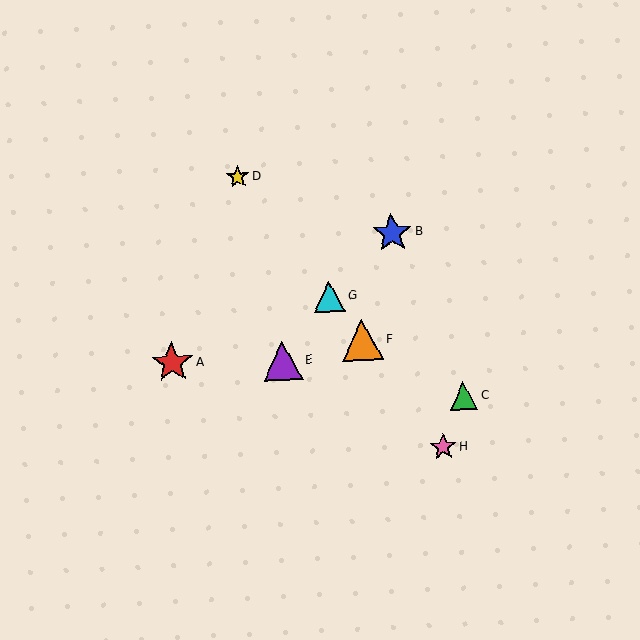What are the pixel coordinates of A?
Object A is at (172, 363).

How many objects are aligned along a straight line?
4 objects (D, F, G, H) are aligned along a straight line.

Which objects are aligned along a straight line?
Objects D, F, G, H are aligned along a straight line.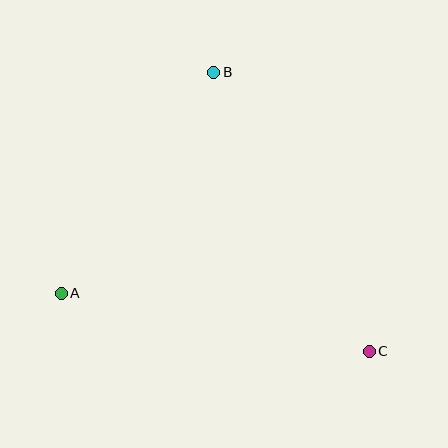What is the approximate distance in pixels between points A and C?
The distance between A and C is approximately 313 pixels.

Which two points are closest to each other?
Points A and B are closest to each other.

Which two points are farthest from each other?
Points B and C are farthest from each other.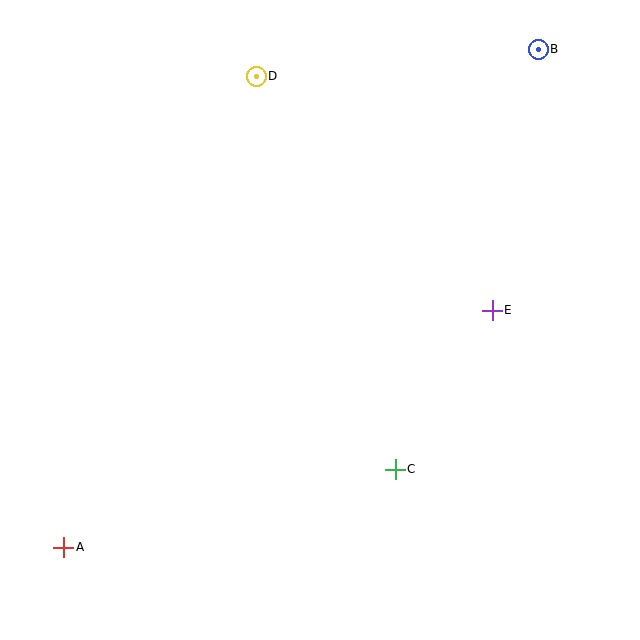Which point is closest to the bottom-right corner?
Point C is closest to the bottom-right corner.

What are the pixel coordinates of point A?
Point A is at (64, 547).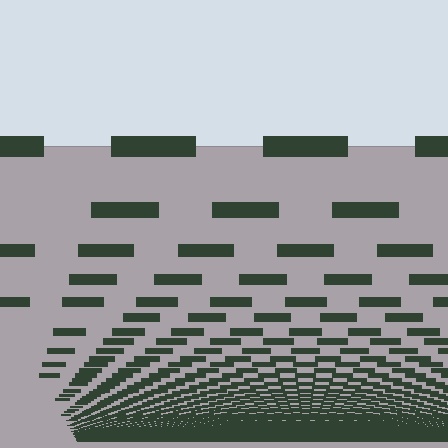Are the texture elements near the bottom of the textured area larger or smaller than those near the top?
Smaller. The gradient is inverted — elements near the bottom are smaller and denser.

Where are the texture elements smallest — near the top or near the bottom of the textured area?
Near the bottom.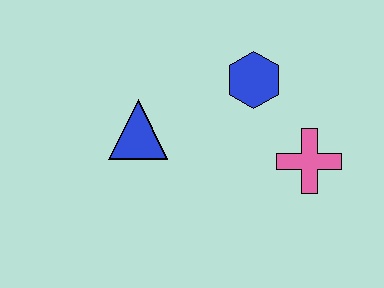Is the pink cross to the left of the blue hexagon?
No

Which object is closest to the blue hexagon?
The pink cross is closest to the blue hexagon.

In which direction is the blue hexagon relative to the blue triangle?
The blue hexagon is to the right of the blue triangle.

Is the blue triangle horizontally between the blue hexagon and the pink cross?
No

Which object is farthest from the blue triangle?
The pink cross is farthest from the blue triangle.